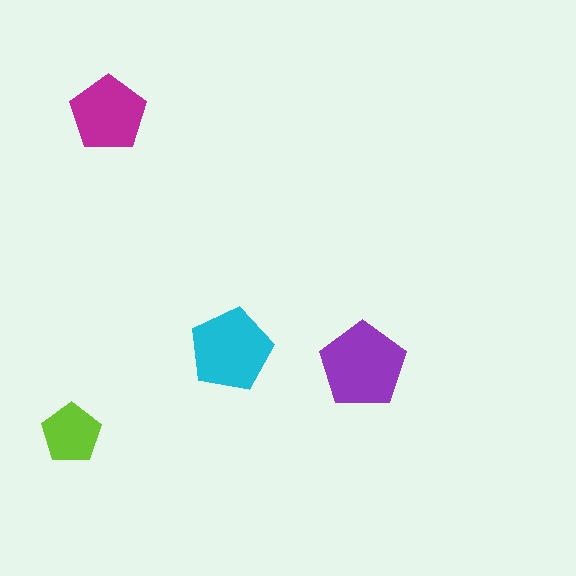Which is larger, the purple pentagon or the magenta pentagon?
The purple one.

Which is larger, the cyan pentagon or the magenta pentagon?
The cyan one.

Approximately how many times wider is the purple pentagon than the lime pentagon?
About 1.5 times wider.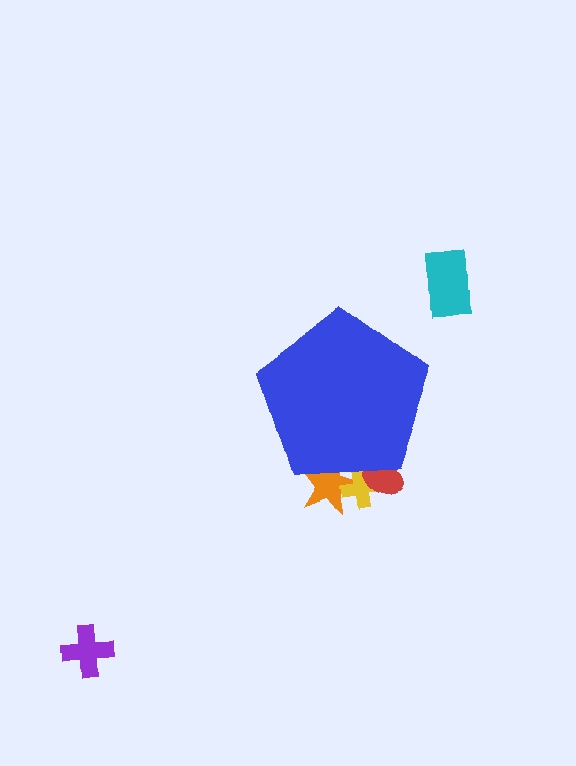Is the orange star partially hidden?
Yes, the orange star is partially hidden behind the blue pentagon.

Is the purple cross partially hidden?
No, the purple cross is fully visible.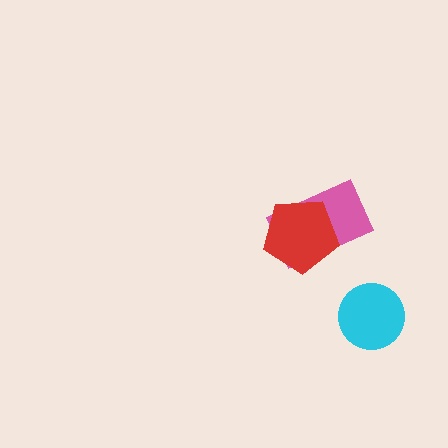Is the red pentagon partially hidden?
No, no other shape covers it.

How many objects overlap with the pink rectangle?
1 object overlaps with the pink rectangle.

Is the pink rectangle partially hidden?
Yes, it is partially covered by another shape.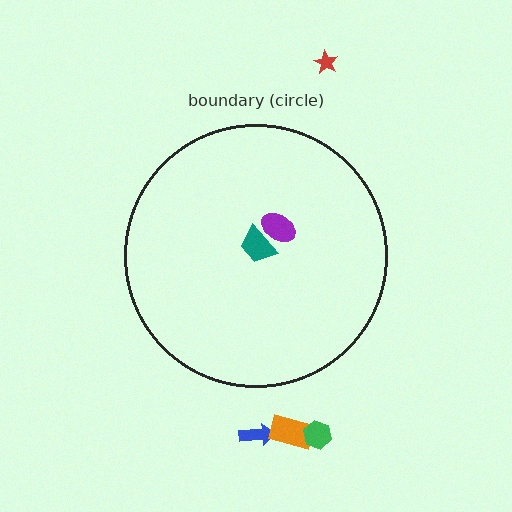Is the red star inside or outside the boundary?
Outside.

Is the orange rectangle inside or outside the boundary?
Outside.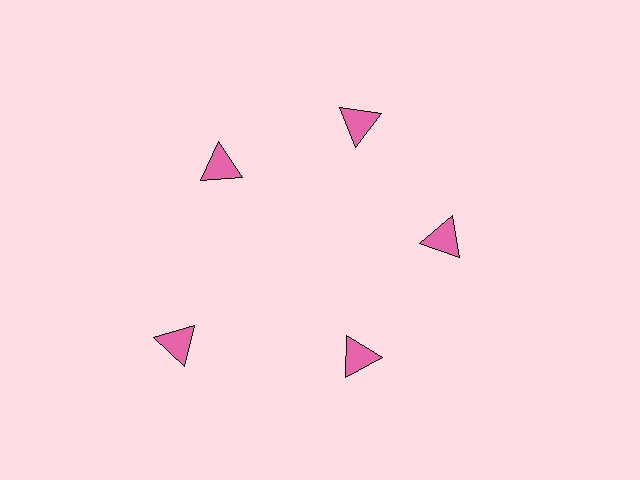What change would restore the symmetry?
The symmetry would be restored by moving it inward, back onto the ring so that all 5 triangles sit at equal angles and equal distance from the center.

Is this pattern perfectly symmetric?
No. The 5 pink triangles are arranged in a ring, but one element near the 8 o'clock position is pushed outward from the center, breaking the 5-fold rotational symmetry.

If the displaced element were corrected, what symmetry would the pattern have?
It would have 5-fold rotational symmetry — the pattern would map onto itself every 72 degrees.